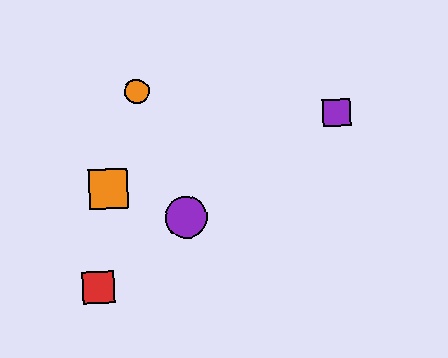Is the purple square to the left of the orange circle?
No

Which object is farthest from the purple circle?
The purple square is farthest from the purple circle.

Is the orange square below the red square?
No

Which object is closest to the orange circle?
The orange square is closest to the orange circle.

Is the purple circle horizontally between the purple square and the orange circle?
Yes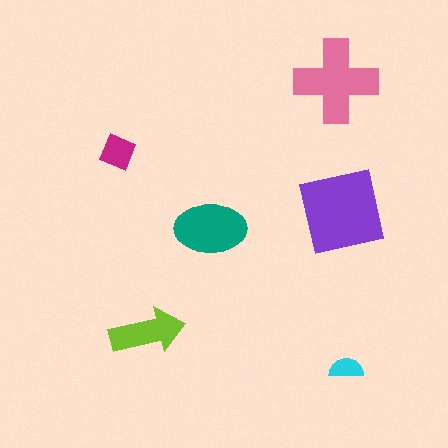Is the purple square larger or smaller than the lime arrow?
Larger.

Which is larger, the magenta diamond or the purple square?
The purple square.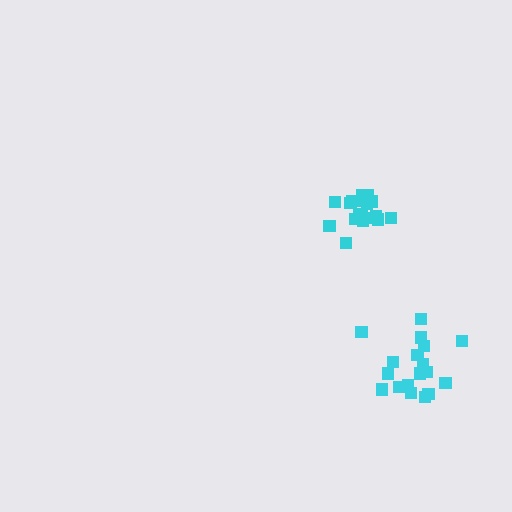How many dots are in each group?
Group 1: 18 dots, Group 2: 18 dots (36 total).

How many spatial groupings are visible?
There are 2 spatial groupings.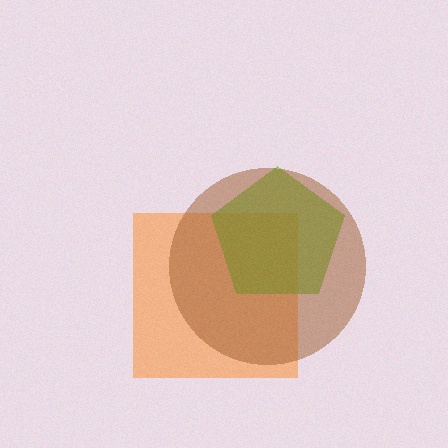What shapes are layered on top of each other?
The layered shapes are: an orange square, a lime pentagon, a brown circle.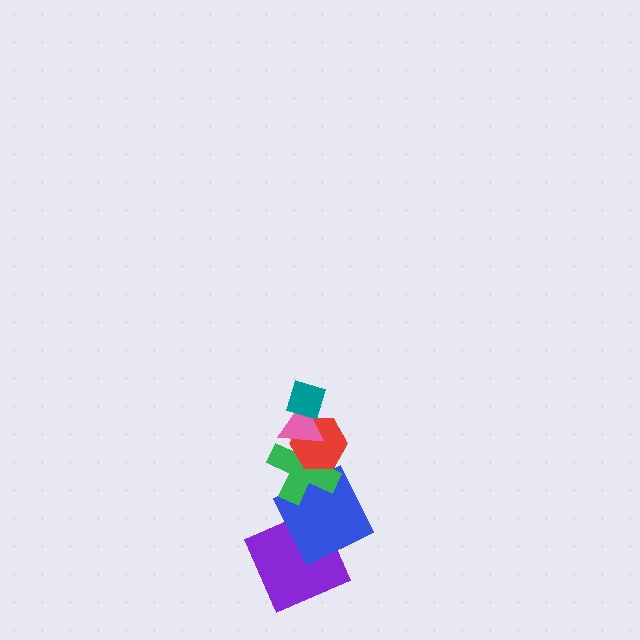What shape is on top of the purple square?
The blue square is on top of the purple square.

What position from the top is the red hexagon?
The red hexagon is 3rd from the top.